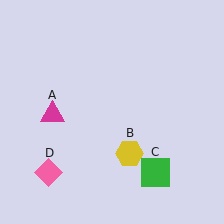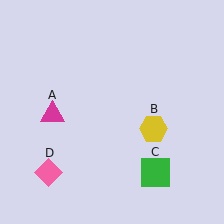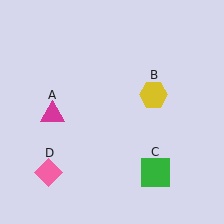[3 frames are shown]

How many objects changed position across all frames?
1 object changed position: yellow hexagon (object B).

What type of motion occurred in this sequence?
The yellow hexagon (object B) rotated counterclockwise around the center of the scene.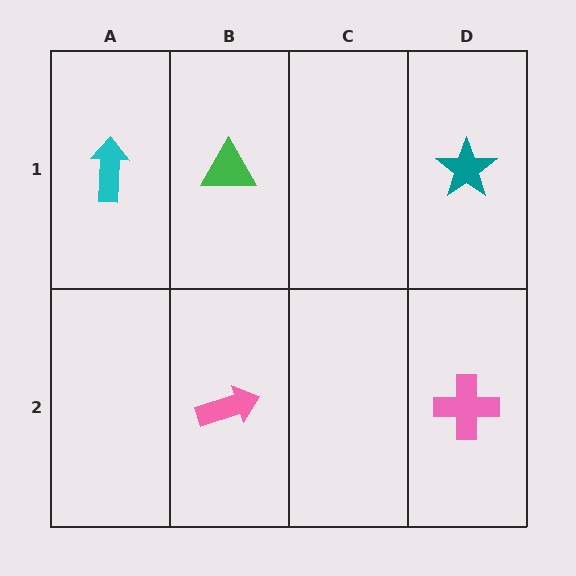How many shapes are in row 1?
3 shapes.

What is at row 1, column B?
A green triangle.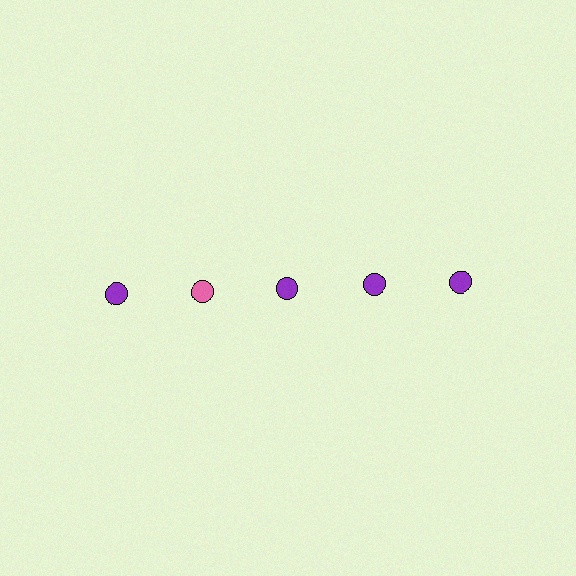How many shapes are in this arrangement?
There are 5 shapes arranged in a grid pattern.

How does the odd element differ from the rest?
It has a different color: pink instead of purple.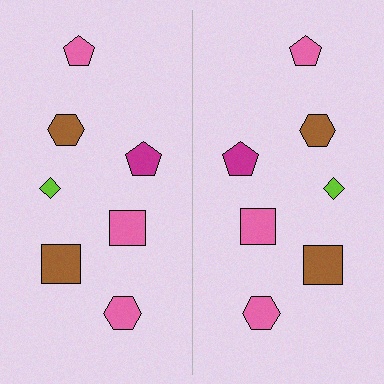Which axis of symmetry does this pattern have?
The pattern has a vertical axis of symmetry running through the center of the image.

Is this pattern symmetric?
Yes, this pattern has bilateral (reflection) symmetry.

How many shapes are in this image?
There are 14 shapes in this image.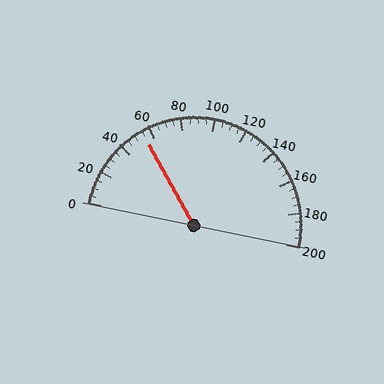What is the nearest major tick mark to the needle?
The nearest major tick mark is 60.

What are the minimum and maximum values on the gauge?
The gauge ranges from 0 to 200.